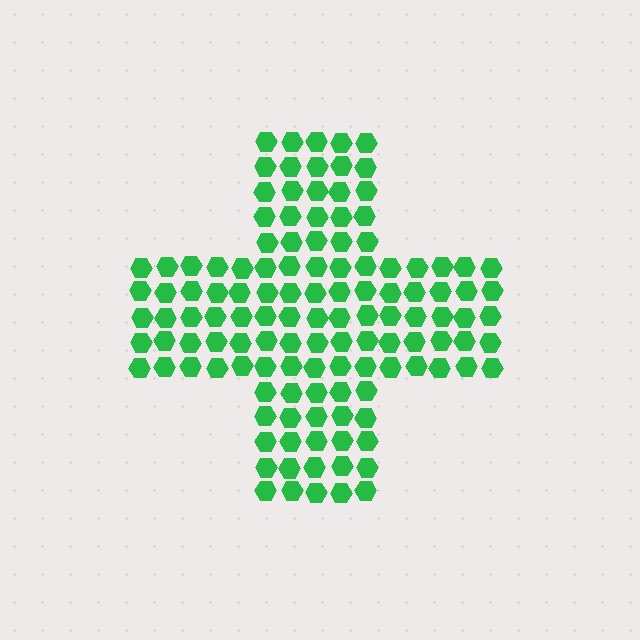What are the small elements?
The small elements are hexagons.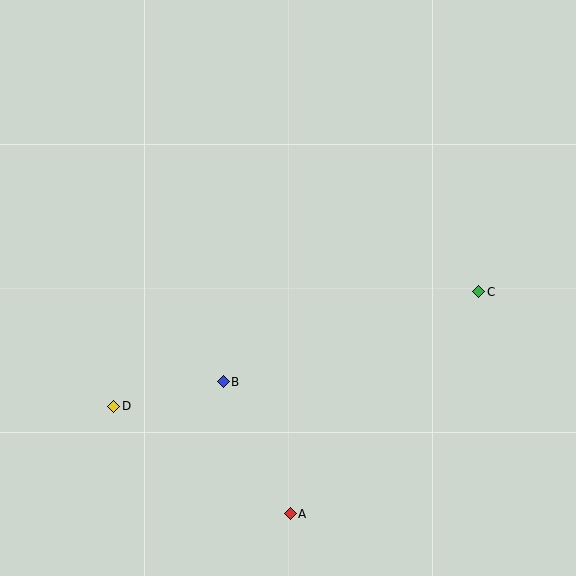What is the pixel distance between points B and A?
The distance between B and A is 148 pixels.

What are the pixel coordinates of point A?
Point A is at (290, 514).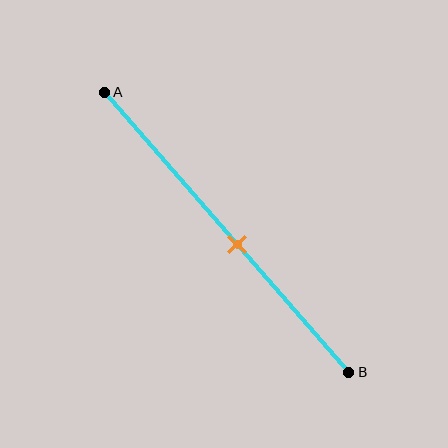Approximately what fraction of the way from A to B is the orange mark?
The orange mark is approximately 55% of the way from A to B.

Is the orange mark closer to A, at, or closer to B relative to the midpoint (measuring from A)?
The orange mark is closer to point B than the midpoint of segment AB.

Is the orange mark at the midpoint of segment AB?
No, the mark is at about 55% from A, not at the 50% midpoint.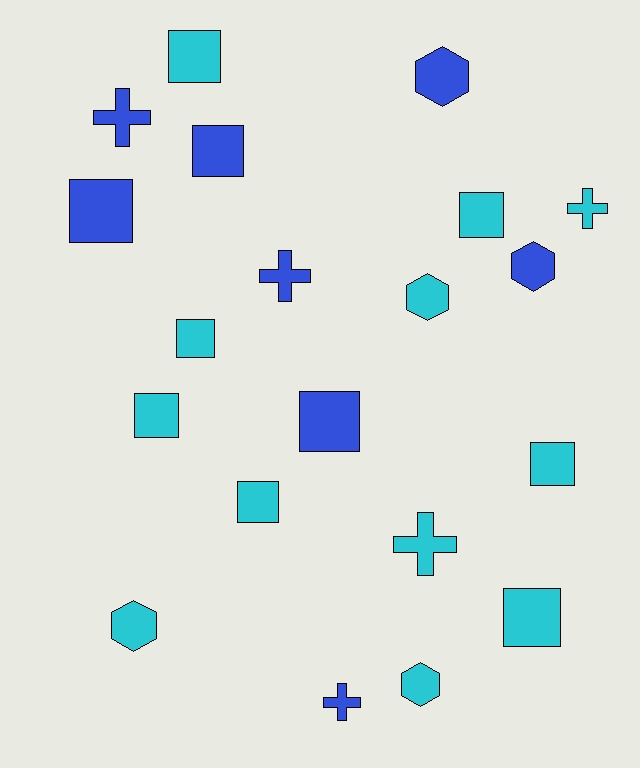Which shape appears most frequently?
Square, with 10 objects.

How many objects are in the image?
There are 20 objects.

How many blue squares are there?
There are 3 blue squares.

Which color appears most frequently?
Cyan, with 12 objects.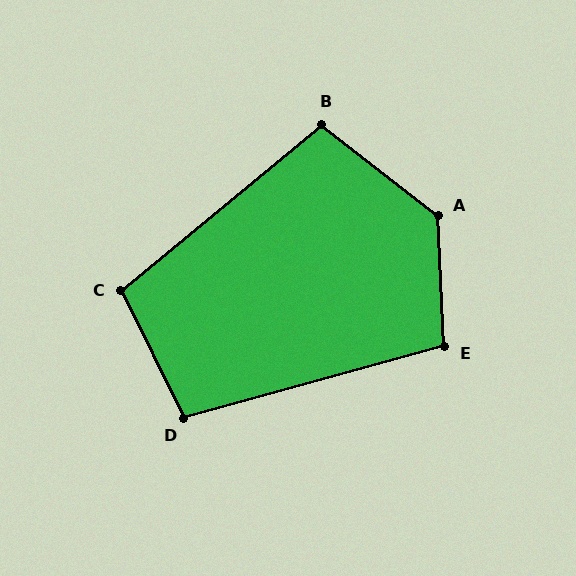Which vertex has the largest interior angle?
A, at approximately 131 degrees.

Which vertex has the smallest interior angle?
D, at approximately 101 degrees.